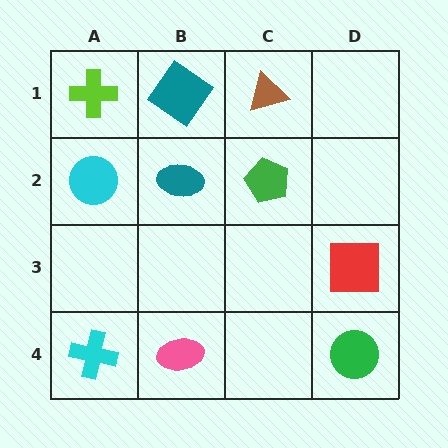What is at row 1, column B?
A teal diamond.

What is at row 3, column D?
A red square.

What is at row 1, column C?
A brown triangle.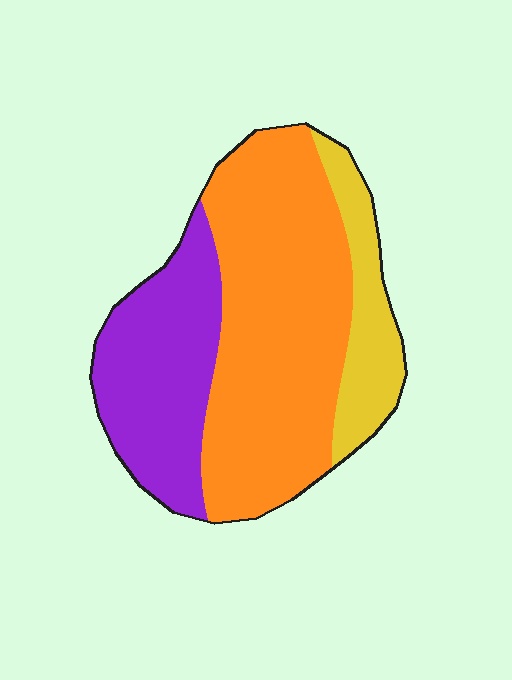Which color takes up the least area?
Yellow, at roughly 15%.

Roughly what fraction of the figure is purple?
Purple covers about 30% of the figure.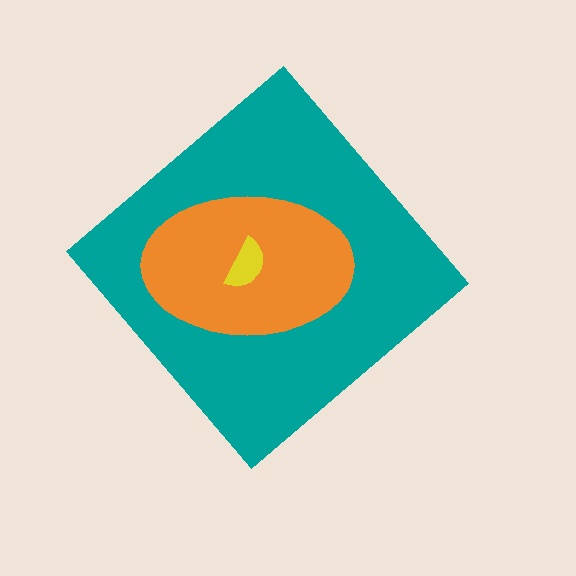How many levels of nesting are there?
3.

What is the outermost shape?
The teal diamond.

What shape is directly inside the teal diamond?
The orange ellipse.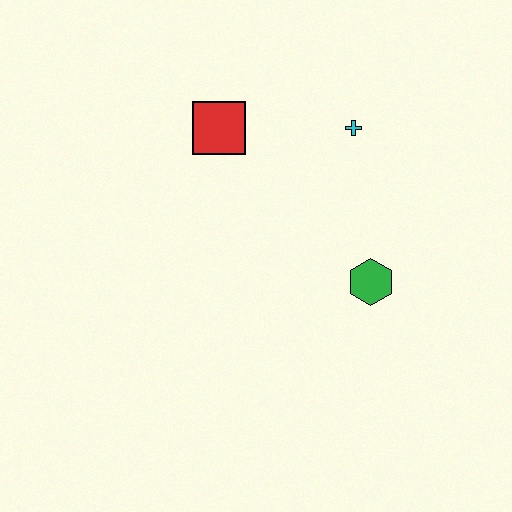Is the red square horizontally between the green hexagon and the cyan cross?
No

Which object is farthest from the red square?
The green hexagon is farthest from the red square.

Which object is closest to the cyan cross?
The red square is closest to the cyan cross.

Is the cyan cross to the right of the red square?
Yes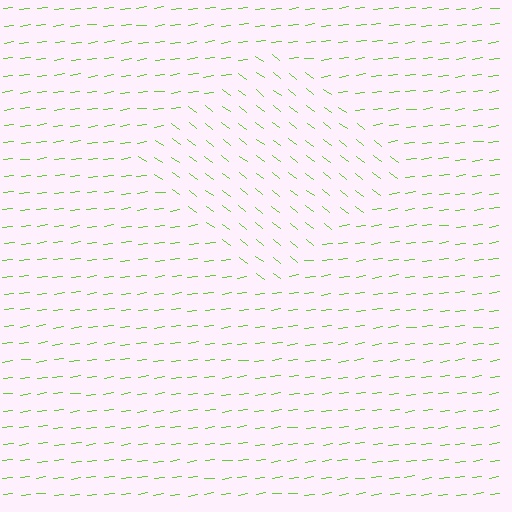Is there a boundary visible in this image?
Yes, there is a texture boundary formed by a change in line orientation.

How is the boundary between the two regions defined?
The boundary is defined purely by a change in line orientation (approximately 45 degrees difference). All lines are the same color and thickness.